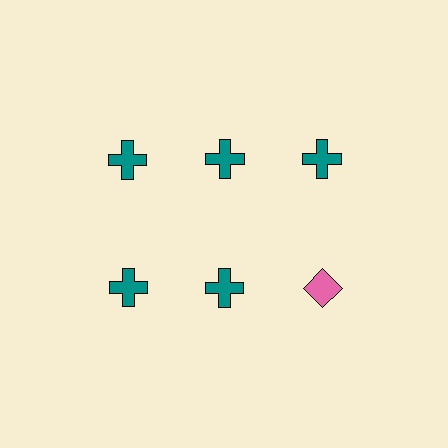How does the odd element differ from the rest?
It differs in both color (pink instead of teal) and shape (diamond instead of cross).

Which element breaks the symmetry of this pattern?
The pink diamond in the second row, center column breaks the symmetry. All other shapes are teal crosses.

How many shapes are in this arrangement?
There are 6 shapes arranged in a grid pattern.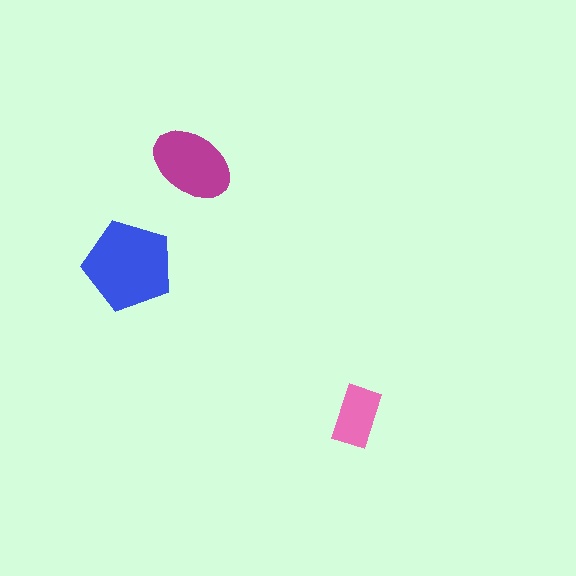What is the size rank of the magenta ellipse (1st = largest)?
2nd.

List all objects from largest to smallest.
The blue pentagon, the magenta ellipse, the pink rectangle.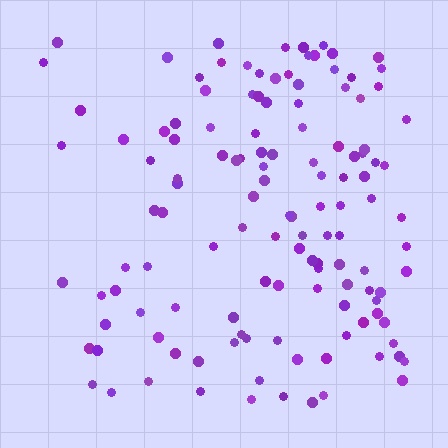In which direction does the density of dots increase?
From left to right, with the right side densest.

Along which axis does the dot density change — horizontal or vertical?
Horizontal.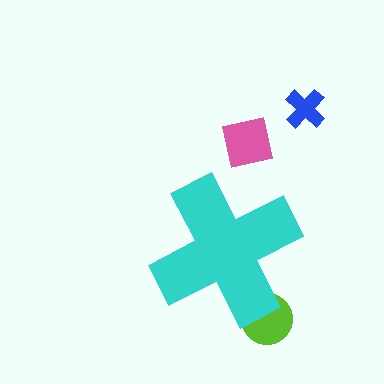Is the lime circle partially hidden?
Yes, the lime circle is partially hidden behind the cyan cross.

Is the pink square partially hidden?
No, the pink square is fully visible.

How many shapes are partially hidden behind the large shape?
1 shape is partially hidden.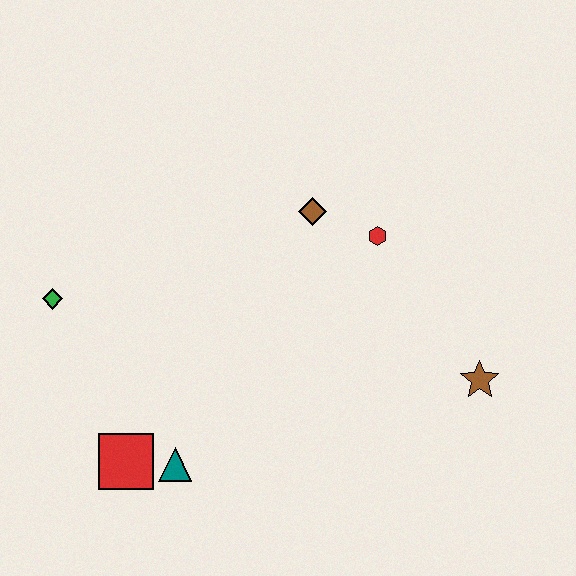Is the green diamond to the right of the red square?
No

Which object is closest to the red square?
The teal triangle is closest to the red square.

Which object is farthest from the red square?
The brown star is farthest from the red square.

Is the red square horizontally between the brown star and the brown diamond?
No